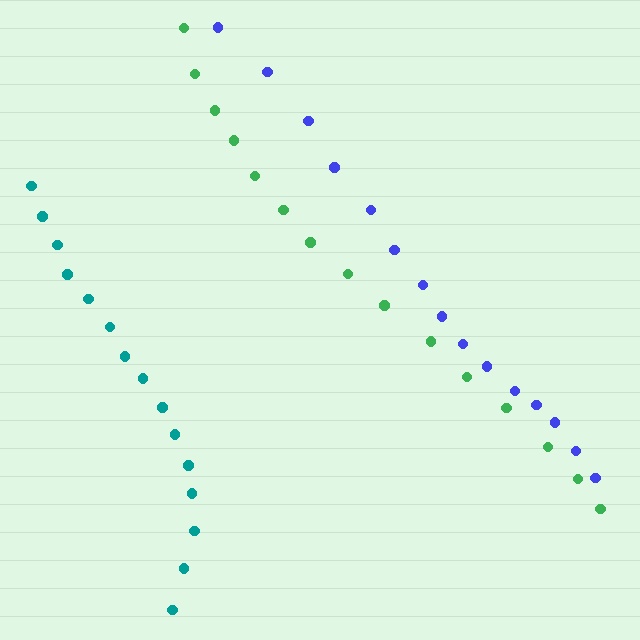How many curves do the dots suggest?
There are 3 distinct paths.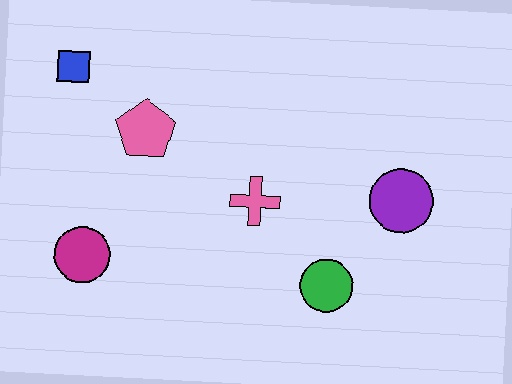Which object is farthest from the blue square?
The purple circle is farthest from the blue square.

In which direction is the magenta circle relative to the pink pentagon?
The magenta circle is below the pink pentagon.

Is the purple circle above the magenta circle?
Yes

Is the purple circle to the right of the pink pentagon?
Yes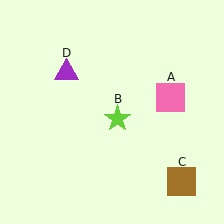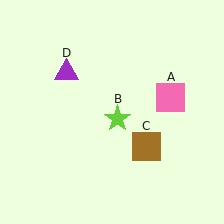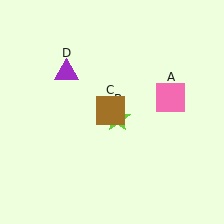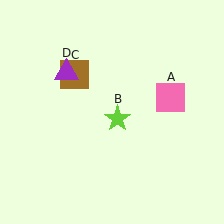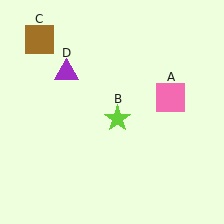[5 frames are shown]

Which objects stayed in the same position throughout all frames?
Pink square (object A) and lime star (object B) and purple triangle (object D) remained stationary.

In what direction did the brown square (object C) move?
The brown square (object C) moved up and to the left.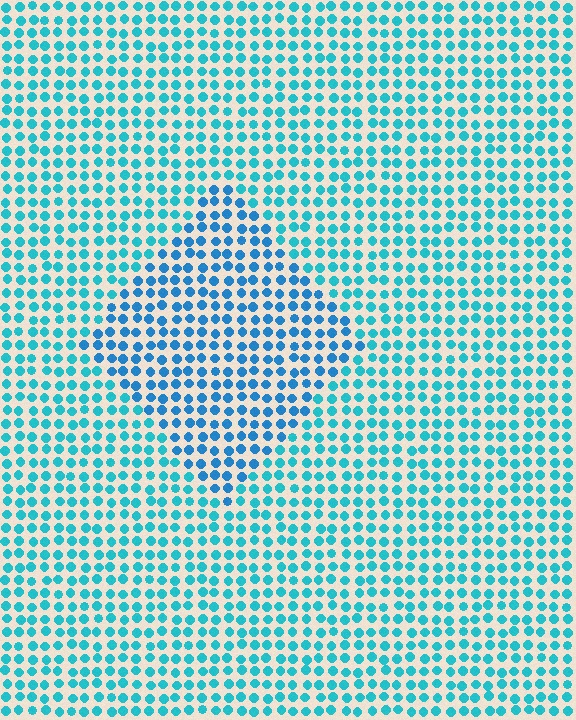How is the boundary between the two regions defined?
The boundary is defined purely by a slight shift in hue (about 22 degrees). Spacing, size, and orientation are identical on both sides.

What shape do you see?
I see a diamond.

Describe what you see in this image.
The image is filled with small cyan elements in a uniform arrangement. A diamond-shaped region is visible where the elements are tinted to a slightly different hue, forming a subtle color boundary.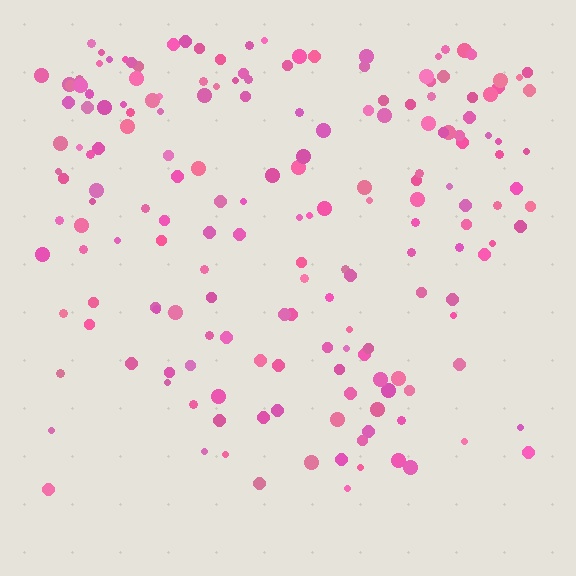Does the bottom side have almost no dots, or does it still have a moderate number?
Still a moderate number, just noticeably fewer than the top.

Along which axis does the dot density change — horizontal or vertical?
Vertical.